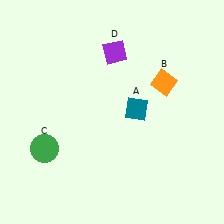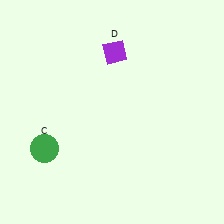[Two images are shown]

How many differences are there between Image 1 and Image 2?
There are 2 differences between the two images.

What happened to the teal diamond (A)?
The teal diamond (A) was removed in Image 2. It was in the top-right area of Image 1.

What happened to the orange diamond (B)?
The orange diamond (B) was removed in Image 2. It was in the top-right area of Image 1.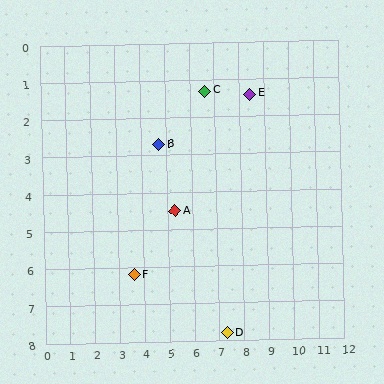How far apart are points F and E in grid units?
Points F and E are about 6.8 grid units apart.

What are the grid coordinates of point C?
Point C is at approximately (6.6, 1.3).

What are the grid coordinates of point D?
Point D is at approximately (7.3, 7.8).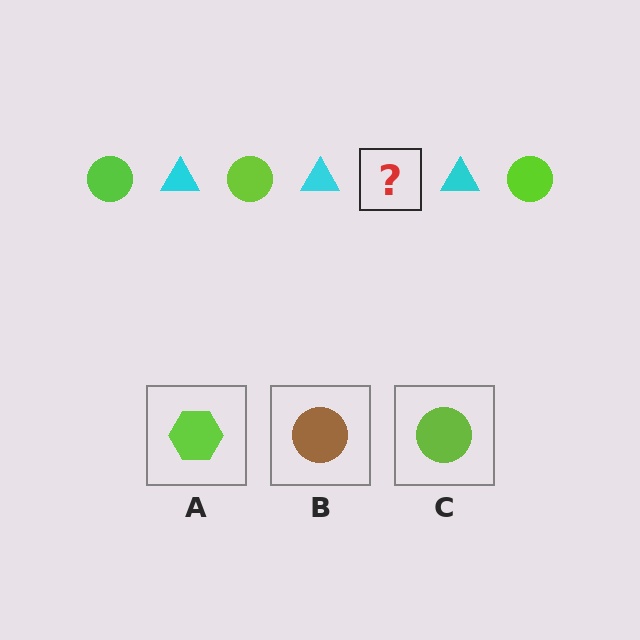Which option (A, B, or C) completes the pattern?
C.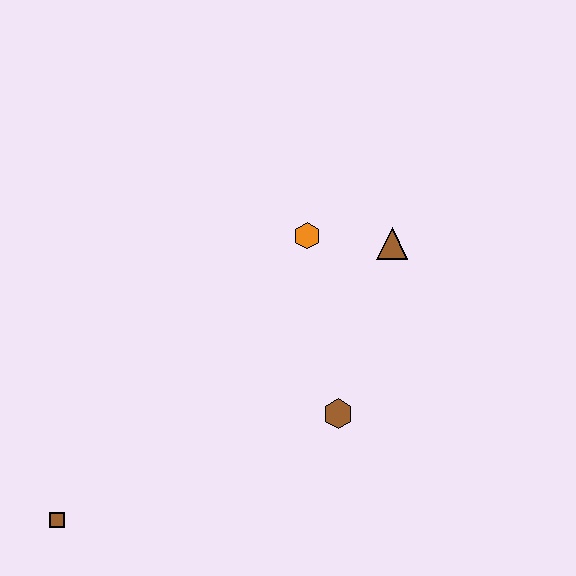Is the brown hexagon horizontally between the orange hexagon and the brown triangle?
Yes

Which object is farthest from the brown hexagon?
The brown square is farthest from the brown hexagon.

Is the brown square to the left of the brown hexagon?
Yes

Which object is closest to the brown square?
The brown hexagon is closest to the brown square.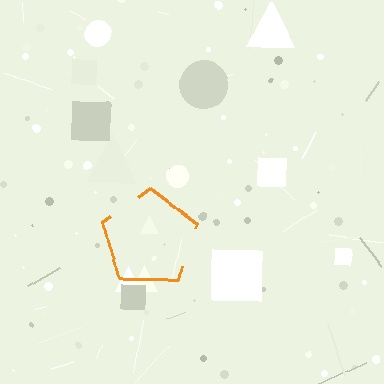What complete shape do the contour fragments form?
The contour fragments form a pentagon.